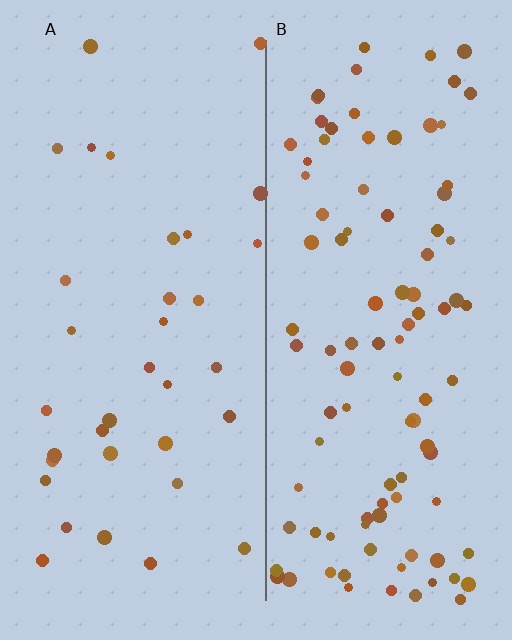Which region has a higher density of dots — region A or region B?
B (the right).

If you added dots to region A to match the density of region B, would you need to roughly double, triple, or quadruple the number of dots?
Approximately triple.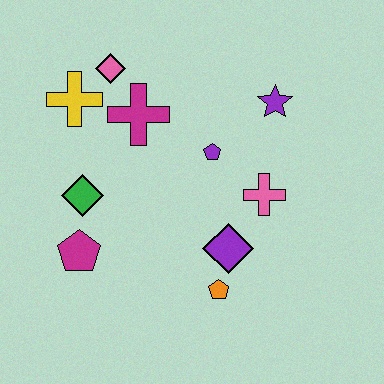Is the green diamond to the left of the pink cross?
Yes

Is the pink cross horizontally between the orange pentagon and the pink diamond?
No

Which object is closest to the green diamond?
The magenta pentagon is closest to the green diamond.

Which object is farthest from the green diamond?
The purple star is farthest from the green diamond.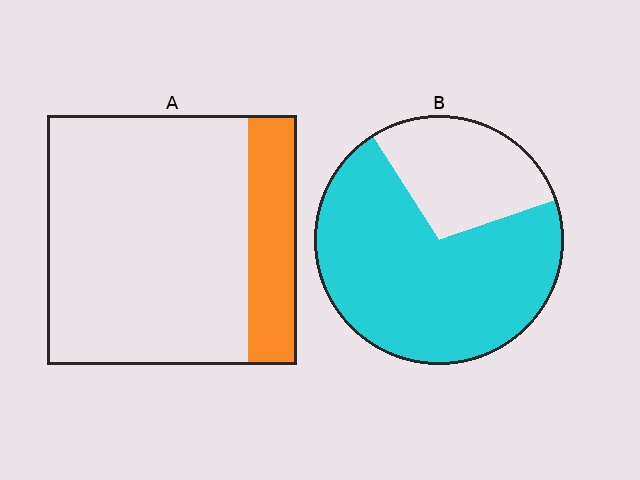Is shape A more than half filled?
No.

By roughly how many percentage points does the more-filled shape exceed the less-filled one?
By roughly 50 percentage points (B over A).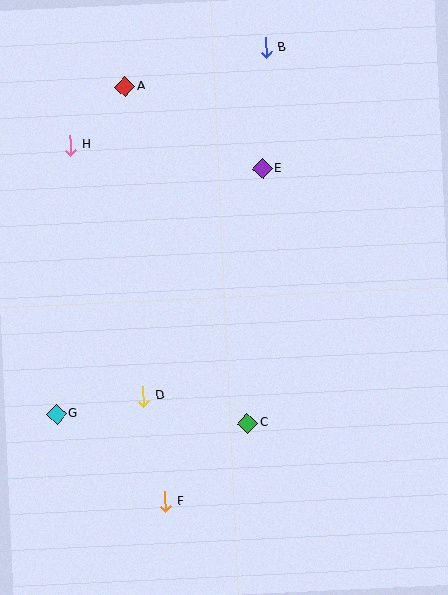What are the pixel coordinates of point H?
Point H is at (70, 145).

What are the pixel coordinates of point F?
Point F is at (165, 502).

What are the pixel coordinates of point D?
Point D is at (143, 396).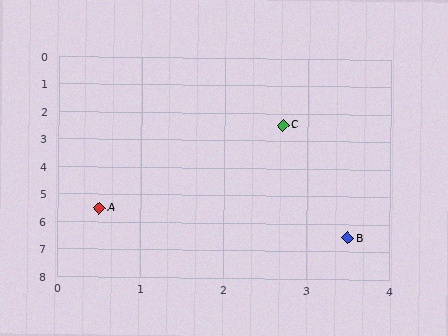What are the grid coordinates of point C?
Point C is at approximately (2.7, 2.4).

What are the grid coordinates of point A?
Point A is at approximately (0.5, 5.5).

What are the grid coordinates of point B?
Point B is at approximately (3.5, 6.5).